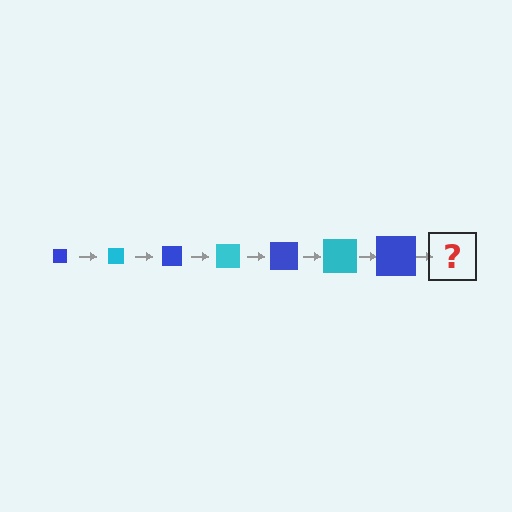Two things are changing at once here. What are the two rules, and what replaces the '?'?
The two rules are that the square grows larger each step and the color cycles through blue and cyan. The '?' should be a cyan square, larger than the previous one.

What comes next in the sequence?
The next element should be a cyan square, larger than the previous one.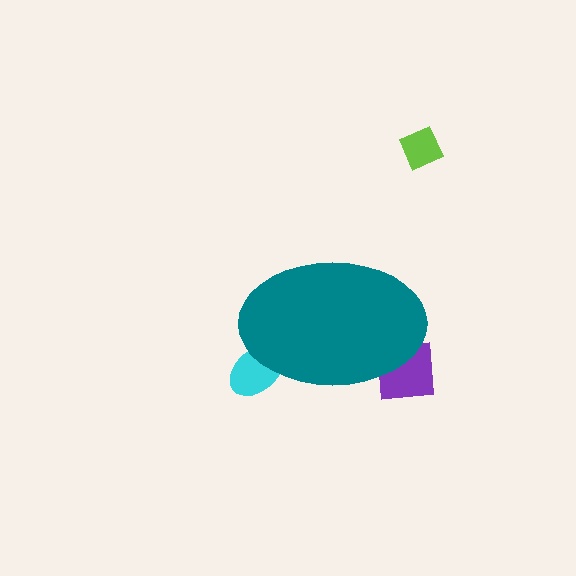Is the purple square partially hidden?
Yes, the purple square is partially hidden behind the teal ellipse.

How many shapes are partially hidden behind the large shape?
2 shapes are partially hidden.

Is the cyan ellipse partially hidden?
Yes, the cyan ellipse is partially hidden behind the teal ellipse.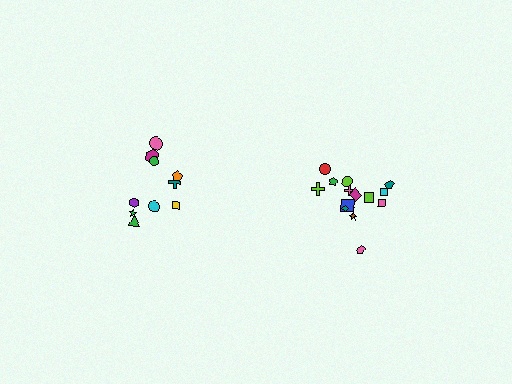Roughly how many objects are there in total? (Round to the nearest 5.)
Roughly 25 objects in total.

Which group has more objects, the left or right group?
The right group.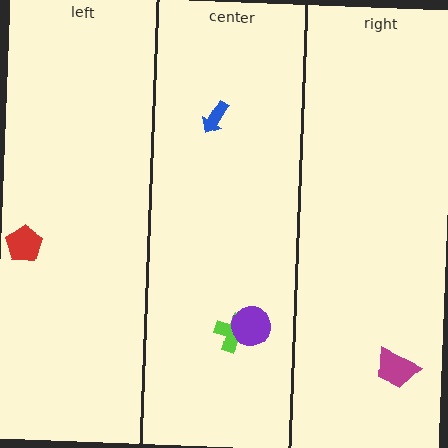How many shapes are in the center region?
3.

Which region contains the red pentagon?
The left region.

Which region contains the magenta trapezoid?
The right region.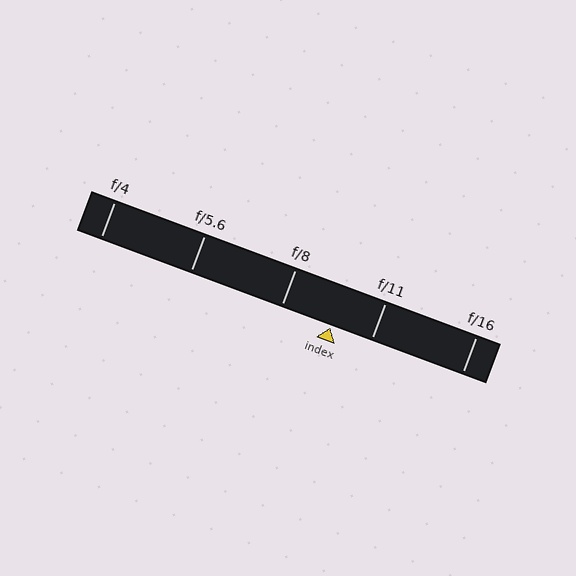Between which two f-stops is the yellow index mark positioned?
The index mark is between f/8 and f/11.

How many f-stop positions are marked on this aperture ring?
There are 5 f-stop positions marked.